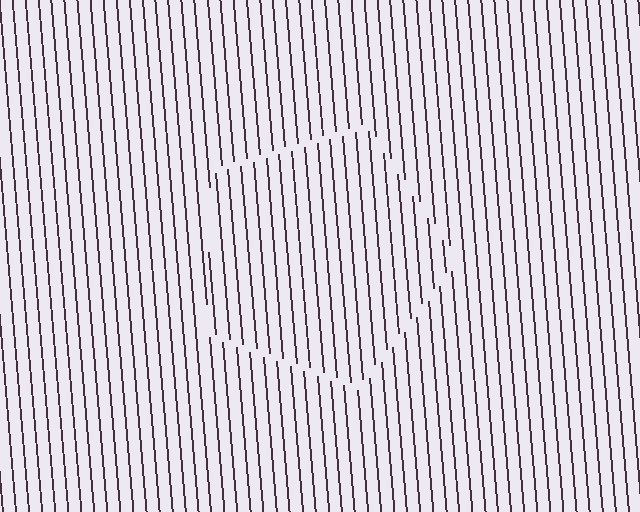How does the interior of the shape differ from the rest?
The interior of the shape contains the same grating, shifted by half a period — the contour is defined by the phase discontinuity where line-ends from the inner and outer gratings abut.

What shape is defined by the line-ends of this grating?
An illusory pentagon. The interior of the shape contains the same grating, shifted by half a period — the contour is defined by the phase discontinuity where line-ends from the inner and outer gratings abut.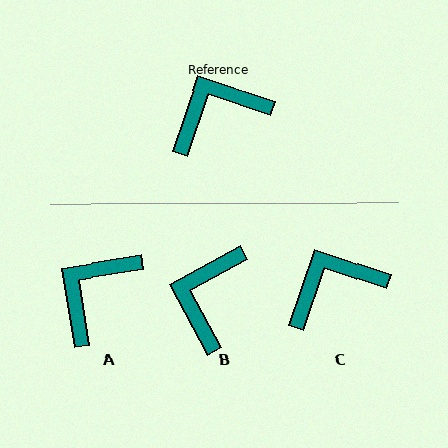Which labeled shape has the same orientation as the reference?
C.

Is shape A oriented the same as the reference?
No, it is off by about 28 degrees.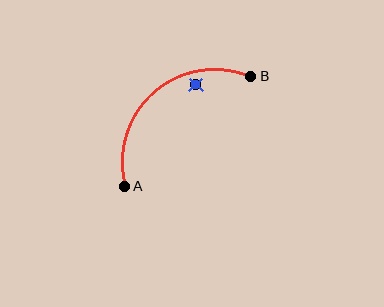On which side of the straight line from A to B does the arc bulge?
The arc bulges above and to the left of the straight line connecting A and B.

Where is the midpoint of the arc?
The arc midpoint is the point on the curve farthest from the straight line joining A and B. It sits above and to the left of that line.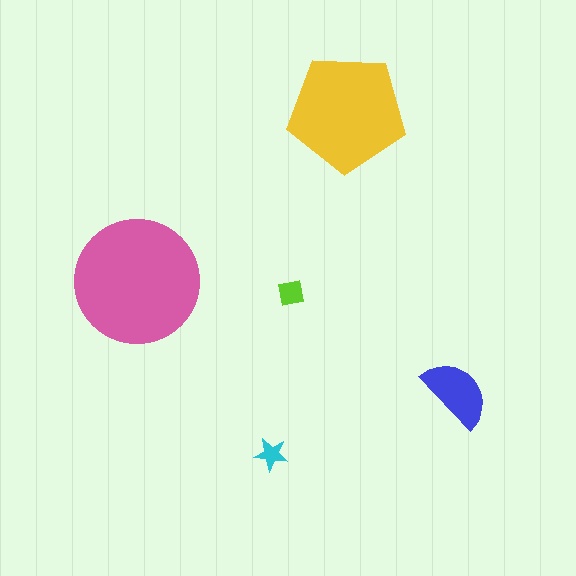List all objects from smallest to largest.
The cyan star, the lime square, the blue semicircle, the yellow pentagon, the pink circle.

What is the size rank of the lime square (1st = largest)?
4th.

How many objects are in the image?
There are 5 objects in the image.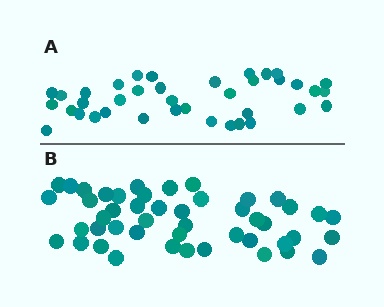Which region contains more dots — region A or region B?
Region B (the bottom region) has more dots.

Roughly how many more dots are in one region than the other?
Region B has roughly 8 or so more dots than region A.